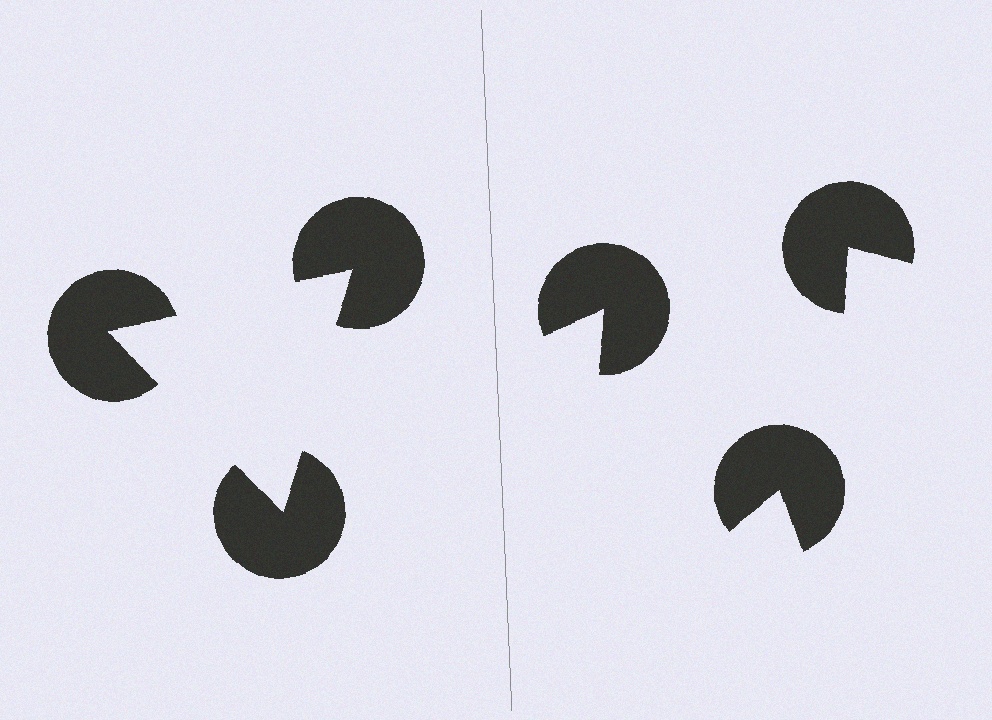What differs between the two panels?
The pac-man discs are positioned identically on both sides; only the wedge orientations differ. On the left they align to a triangle; on the right they are misaligned.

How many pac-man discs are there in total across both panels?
6 — 3 on each side.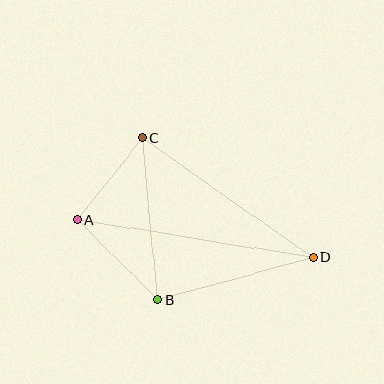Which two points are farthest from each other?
Points A and D are farthest from each other.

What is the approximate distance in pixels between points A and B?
The distance between A and B is approximately 114 pixels.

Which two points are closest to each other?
Points A and C are closest to each other.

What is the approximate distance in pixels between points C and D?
The distance between C and D is approximately 208 pixels.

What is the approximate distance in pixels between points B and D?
The distance between B and D is approximately 161 pixels.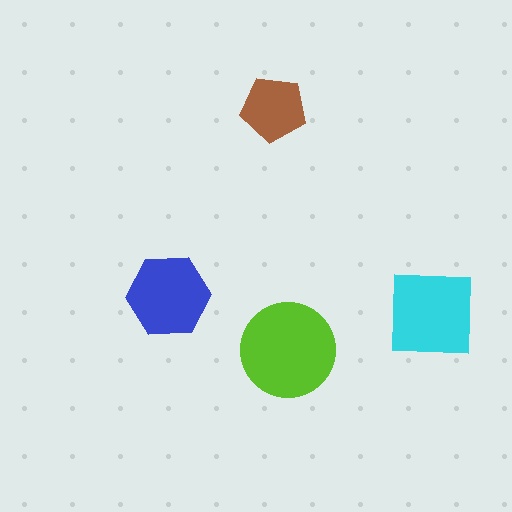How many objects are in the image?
There are 4 objects in the image.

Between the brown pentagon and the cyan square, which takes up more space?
The cyan square.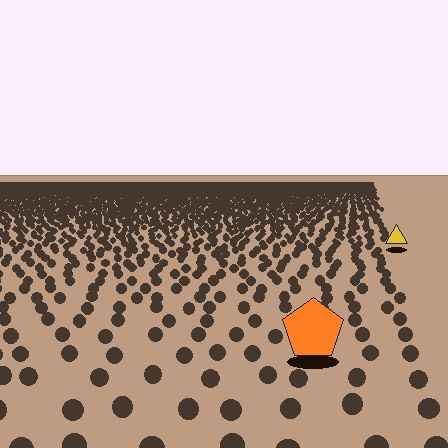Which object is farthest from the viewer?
The yellow triangle is farthest from the viewer. It appears smaller and the ground texture around it is denser.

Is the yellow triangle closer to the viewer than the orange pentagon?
No. The orange pentagon is closer — you can tell from the texture gradient: the ground texture is coarser near it.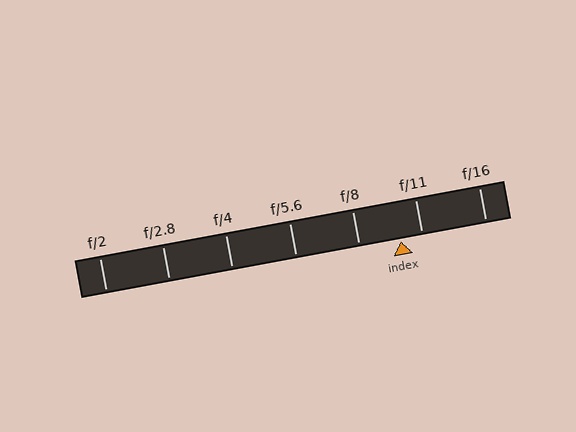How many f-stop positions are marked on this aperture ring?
There are 7 f-stop positions marked.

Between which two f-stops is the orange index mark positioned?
The index mark is between f/8 and f/11.